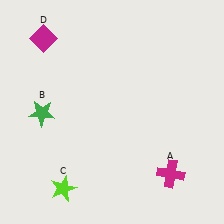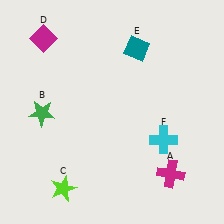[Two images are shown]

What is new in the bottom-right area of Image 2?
A cyan cross (F) was added in the bottom-right area of Image 2.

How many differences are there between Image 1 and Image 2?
There are 2 differences between the two images.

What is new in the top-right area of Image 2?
A teal diamond (E) was added in the top-right area of Image 2.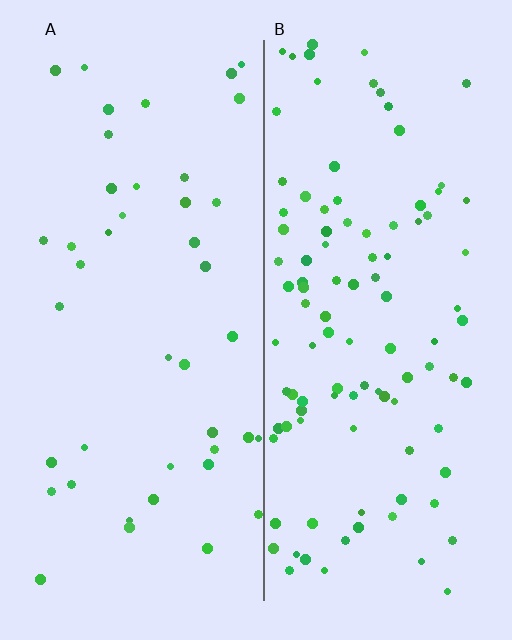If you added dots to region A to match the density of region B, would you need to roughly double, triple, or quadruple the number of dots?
Approximately double.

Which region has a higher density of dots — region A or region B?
B (the right).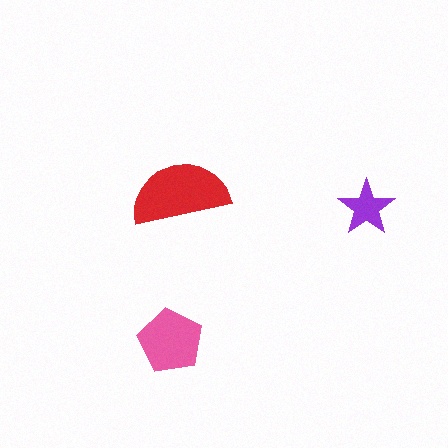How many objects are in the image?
There are 3 objects in the image.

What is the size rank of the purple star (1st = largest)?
3rd.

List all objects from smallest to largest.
The purple star, the pink pentagon, the red semicircle.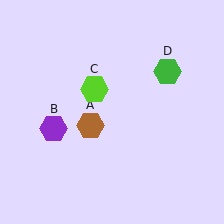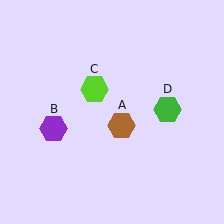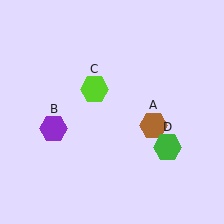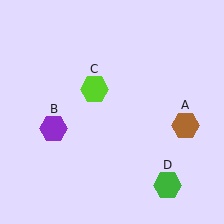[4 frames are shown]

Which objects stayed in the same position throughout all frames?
Purple hexagon (object B) and lime hexagon (object C) remained stationary.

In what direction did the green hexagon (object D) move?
The green hexagon (object D) moved down.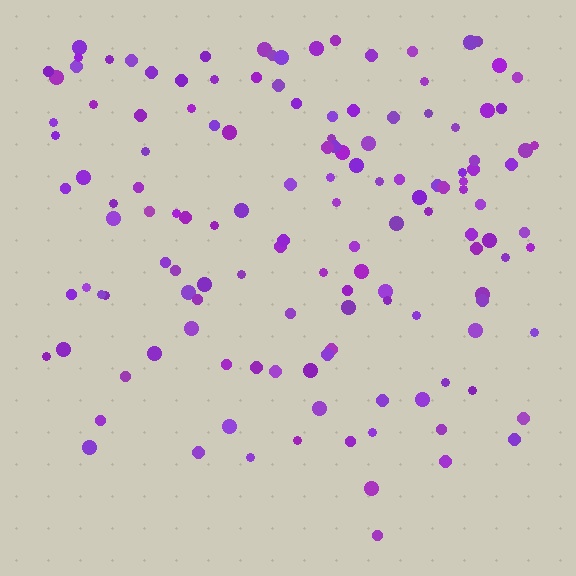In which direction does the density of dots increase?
From bottom to top, with the top side densest.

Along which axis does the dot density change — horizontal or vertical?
Vertical.